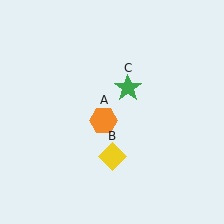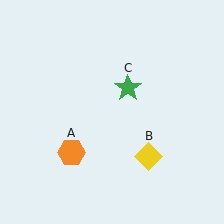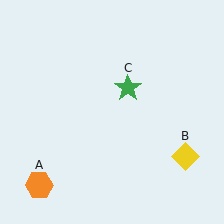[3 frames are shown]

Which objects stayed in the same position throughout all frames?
Green star (object C) remained stationary.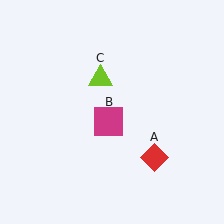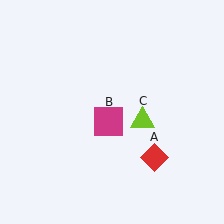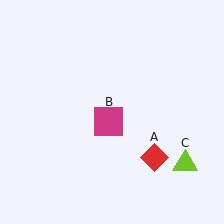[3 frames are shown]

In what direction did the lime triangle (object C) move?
The lime triangle (object C) moved down and to the right.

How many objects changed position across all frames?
1 object changed position: lime triangle (object C).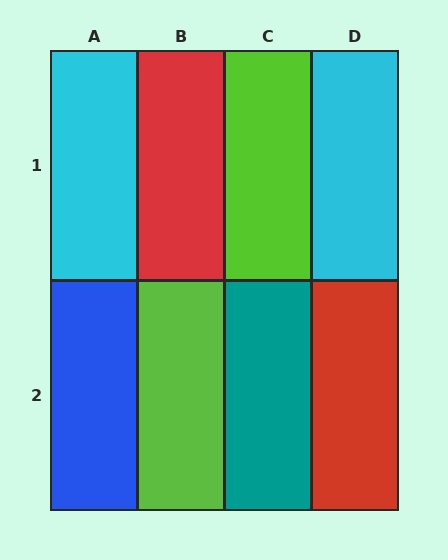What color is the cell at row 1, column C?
Lime.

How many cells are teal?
1 cell is teal.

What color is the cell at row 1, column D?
Cyan.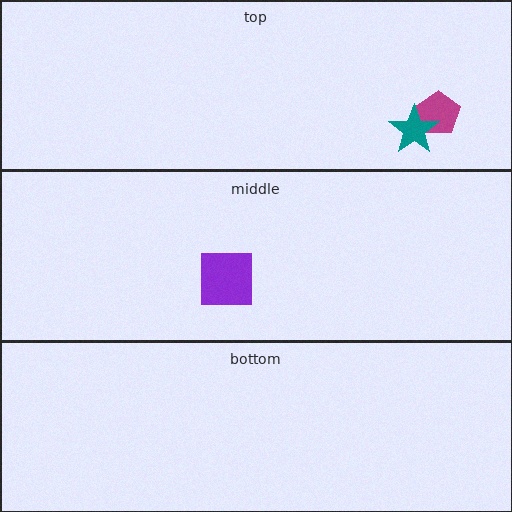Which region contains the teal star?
The top region.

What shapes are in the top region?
The magenta pentagon, the teal star.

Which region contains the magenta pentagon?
The top region.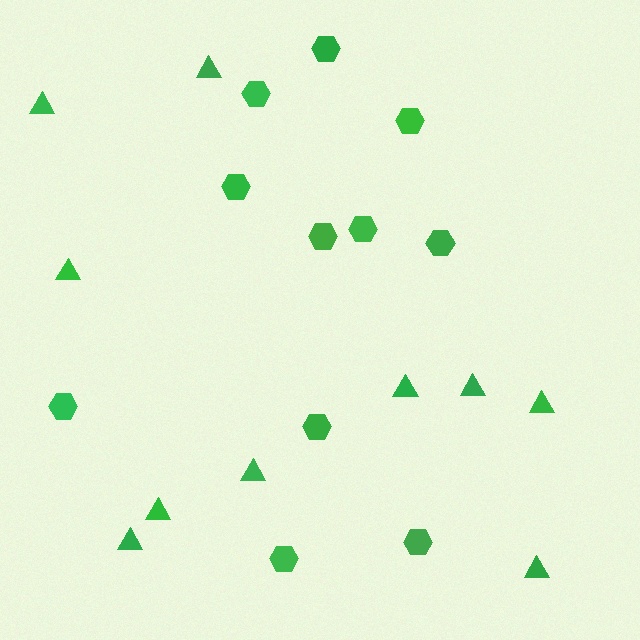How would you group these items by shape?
There are 2 groups: one group of hexagons (11) and one group of triangles (10).